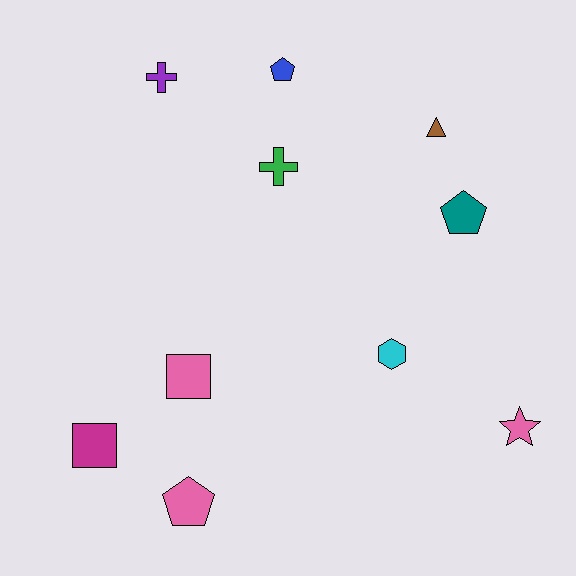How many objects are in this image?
There are 10 objects.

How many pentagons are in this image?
There are 3 pentagons.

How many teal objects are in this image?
There is 1 teal object.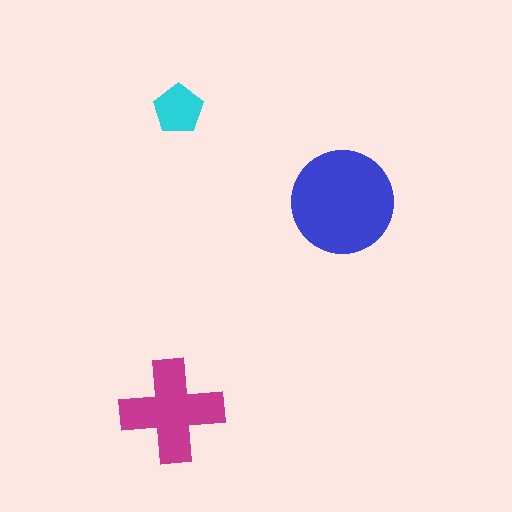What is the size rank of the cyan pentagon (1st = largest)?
3rd.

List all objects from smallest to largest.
The cyan pentagon, the magenta cross, the blue circle.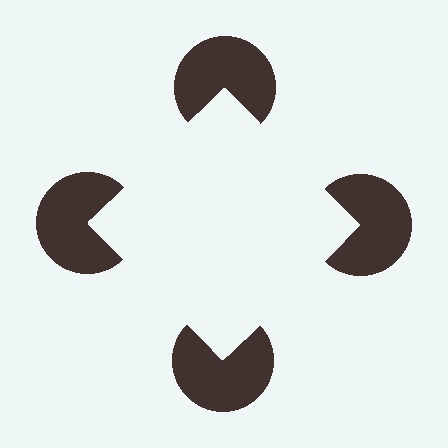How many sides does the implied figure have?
4 sides.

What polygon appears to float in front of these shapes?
An illusory square — its edges are inferred from the aligned wedge cuts in the pac-man discs, not physically drawn.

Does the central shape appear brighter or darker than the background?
It typically appears slightly brighter than the background, even though no actual brightness change is drawn.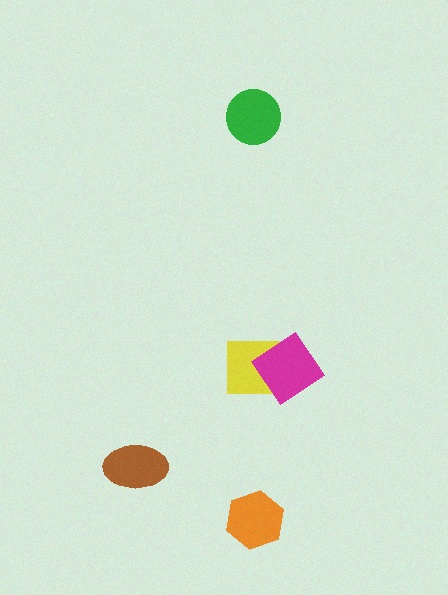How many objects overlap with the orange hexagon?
0 objects overlap with the orange hexagon.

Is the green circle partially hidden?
No, no other shape covers it.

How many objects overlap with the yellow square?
1 object overlaps with the yellow square.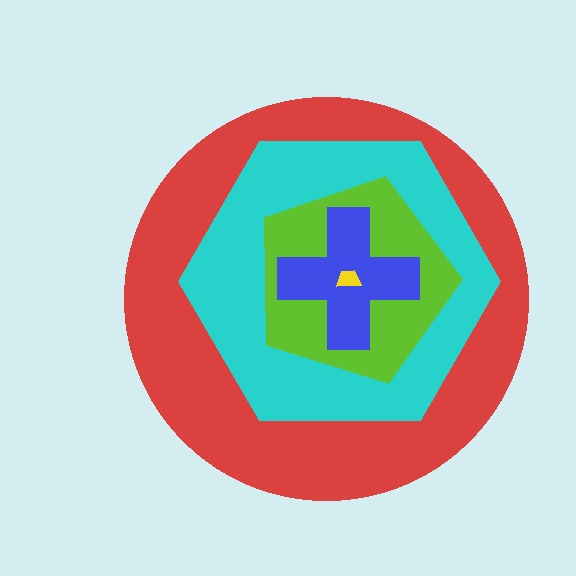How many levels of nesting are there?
5.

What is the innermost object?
The yellow trapezoid.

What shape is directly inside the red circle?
The cyan hexagon.